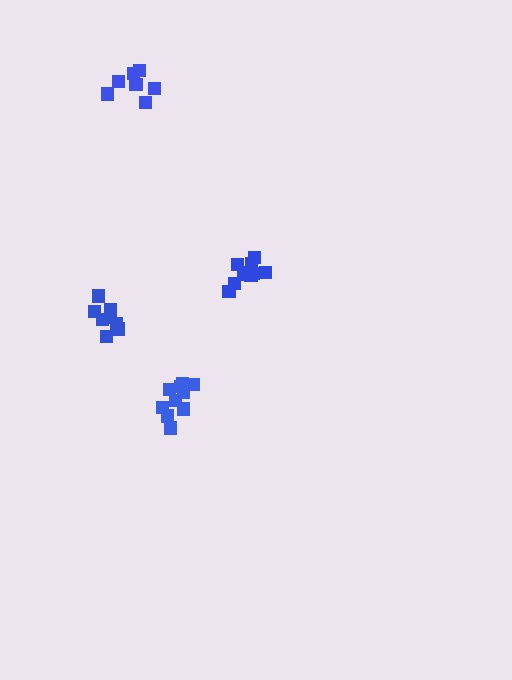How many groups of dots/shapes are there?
There are 4 groups.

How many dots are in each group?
Group 1: 8 dots, Group 2: 10 dots, Group 3: 7 dots, Group 4: 10 dots (35 total).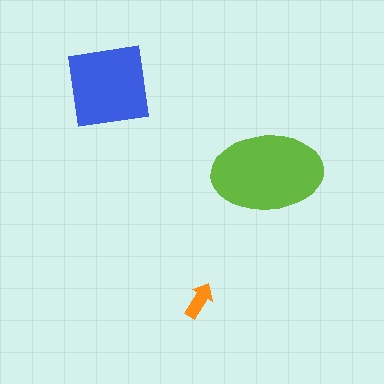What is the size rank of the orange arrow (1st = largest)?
3rd.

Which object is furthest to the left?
The blue square is leftmost.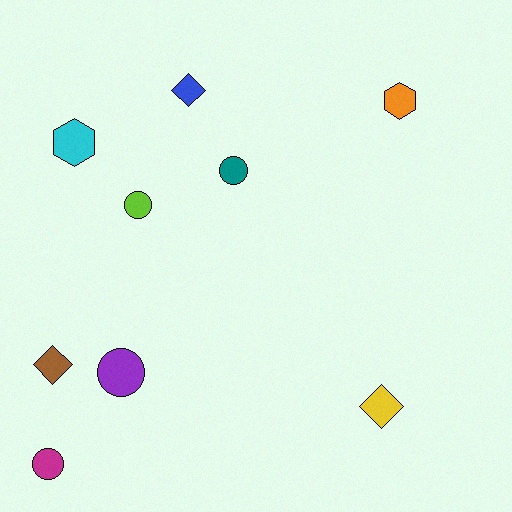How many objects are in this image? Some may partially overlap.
There are 9 objects.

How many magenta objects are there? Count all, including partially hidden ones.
There is 1 magenta object.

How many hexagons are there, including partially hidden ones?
There are 2 hexagons.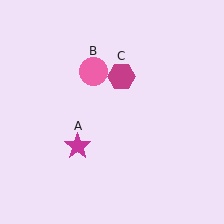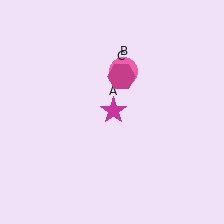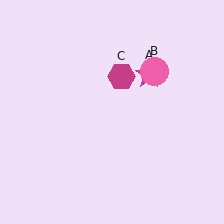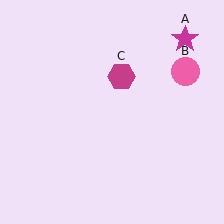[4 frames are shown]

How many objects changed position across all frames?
2 objects changed position: magenta star (object A), pink circle (object B).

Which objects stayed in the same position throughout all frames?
Magenta hexagon (object C) remained stationary.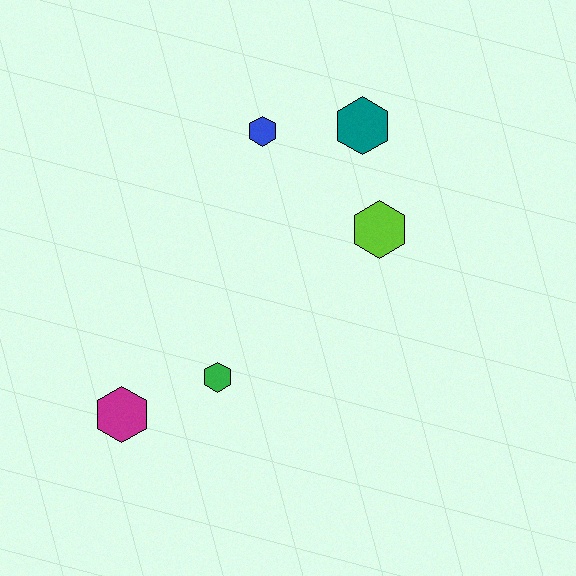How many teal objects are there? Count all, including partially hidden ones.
There is 1 teal object.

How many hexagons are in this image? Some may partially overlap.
There are 5 hexagons.